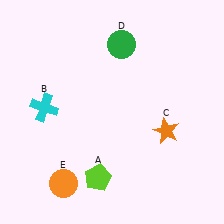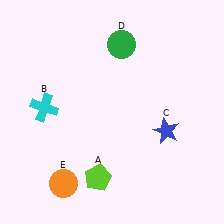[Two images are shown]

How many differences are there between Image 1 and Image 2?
There is 1 difference between the two images.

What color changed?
The star (C) changed from orange in Image 1 to blue in Image 2.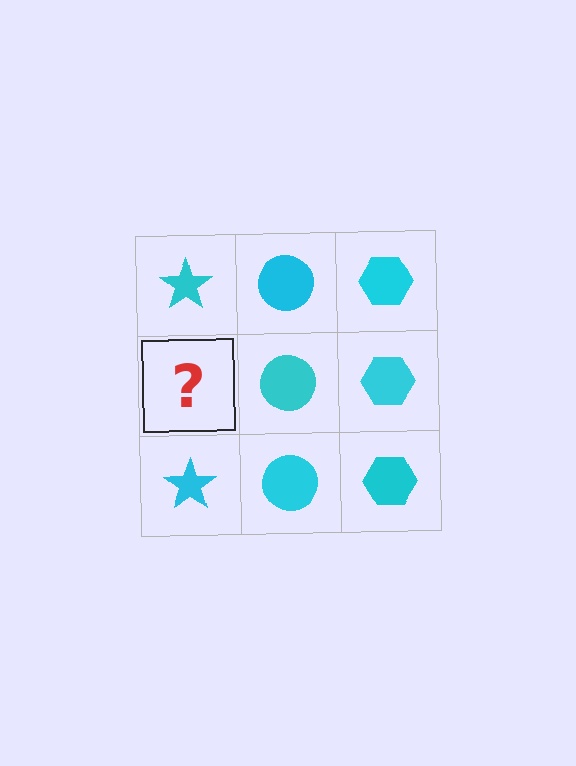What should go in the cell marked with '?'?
The missing cell should contain a cyan star.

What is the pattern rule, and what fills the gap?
The rule is that each column has a consistent shape. The gap should be filled with a cyan star.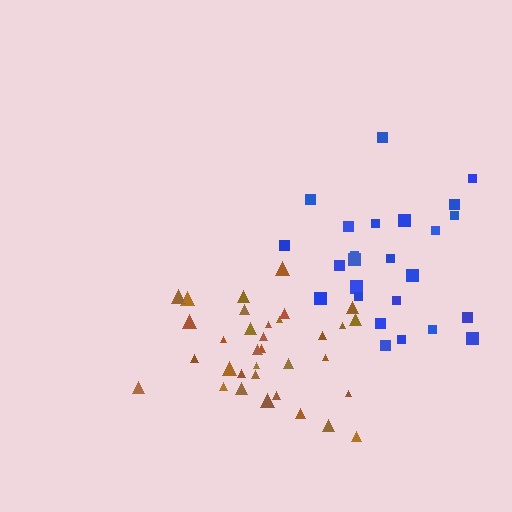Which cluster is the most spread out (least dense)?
Blue.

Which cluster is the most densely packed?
Brown.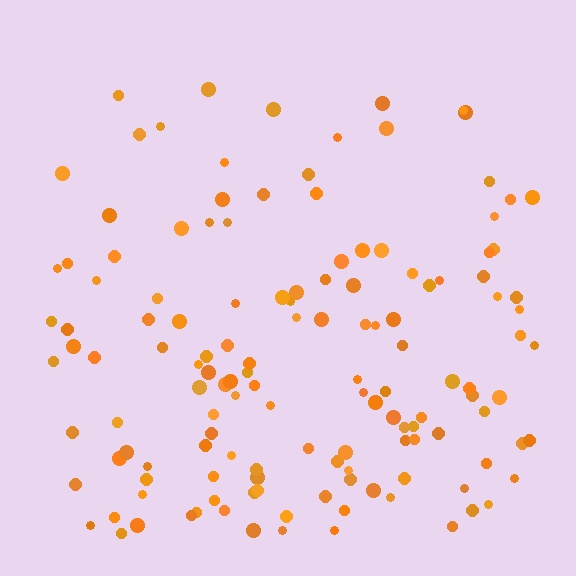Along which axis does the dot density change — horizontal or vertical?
Vertical.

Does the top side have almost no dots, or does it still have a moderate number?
Still a moderate number, just noticeably fewer than the bottom.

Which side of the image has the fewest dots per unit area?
The top.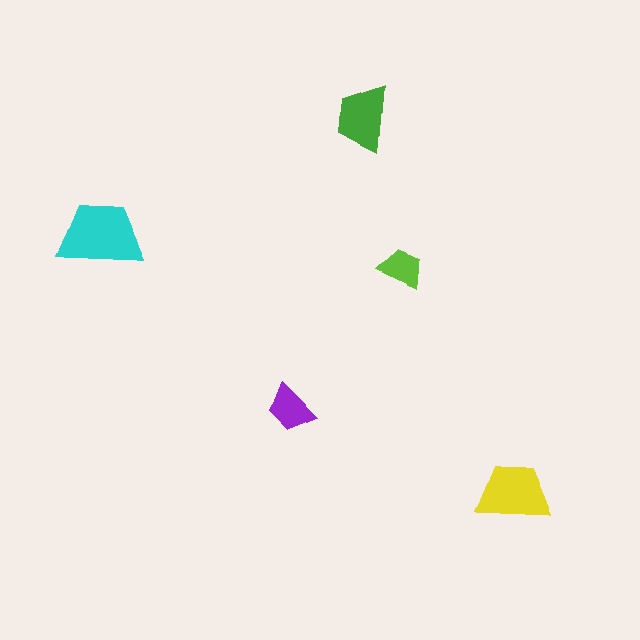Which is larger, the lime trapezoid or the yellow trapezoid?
The yellow one.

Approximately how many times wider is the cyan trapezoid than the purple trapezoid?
About 1.5 times wider.